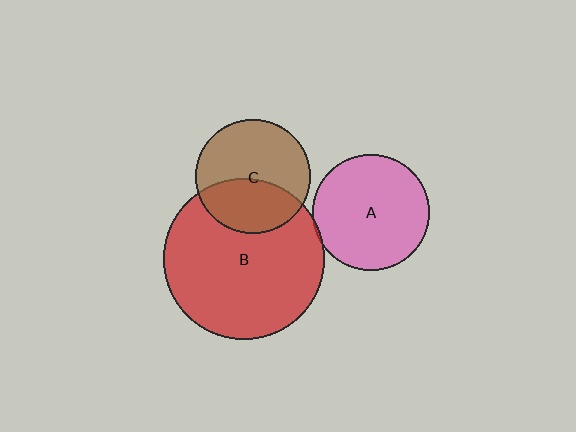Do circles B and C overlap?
Yes.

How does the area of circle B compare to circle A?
Approximately 1.9 times.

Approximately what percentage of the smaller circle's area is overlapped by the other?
Approximately 40%.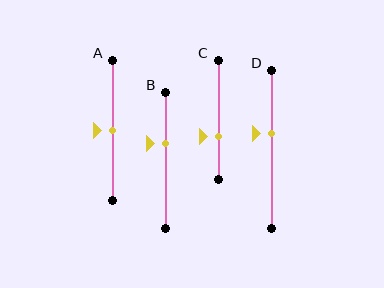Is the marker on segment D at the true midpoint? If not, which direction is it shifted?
No, the marker on segment D is shifted upward by about 10% of the segment length.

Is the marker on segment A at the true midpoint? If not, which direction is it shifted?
Yes, the marker on segment A is at the true midpoint.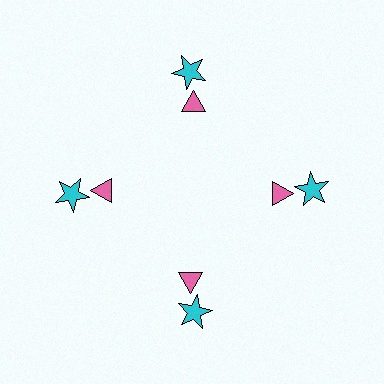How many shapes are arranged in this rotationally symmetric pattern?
There are 8 shapes, arranged in 4 groups of 2.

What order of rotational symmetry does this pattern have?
This pattern has 4-fold rotational symmetry.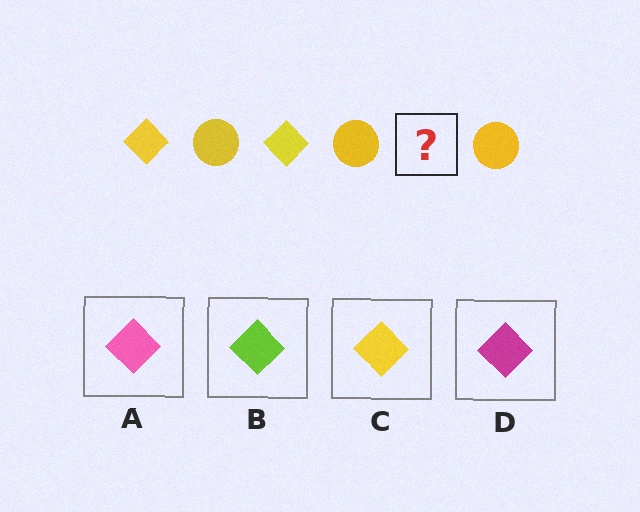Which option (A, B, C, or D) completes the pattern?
C.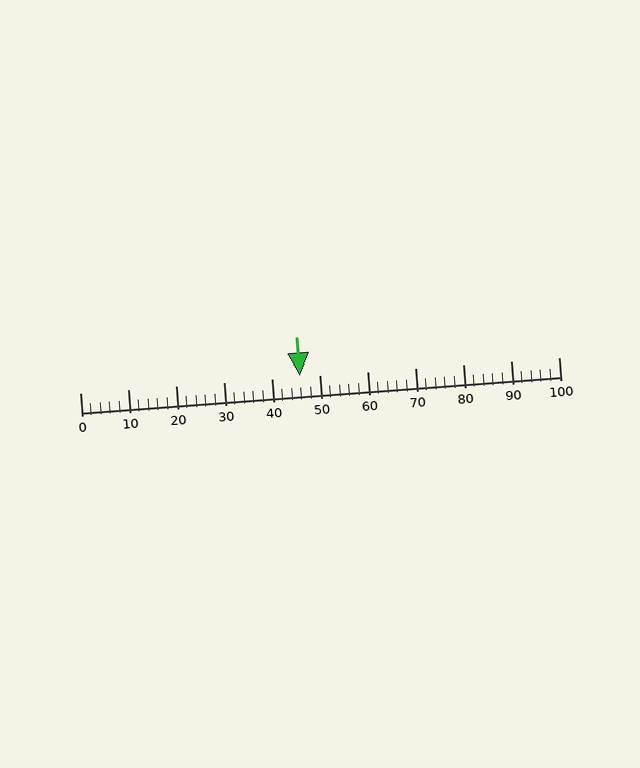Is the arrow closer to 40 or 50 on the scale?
The arrow is closer to 50.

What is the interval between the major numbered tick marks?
The major tick marks are spaced 10 units apart.